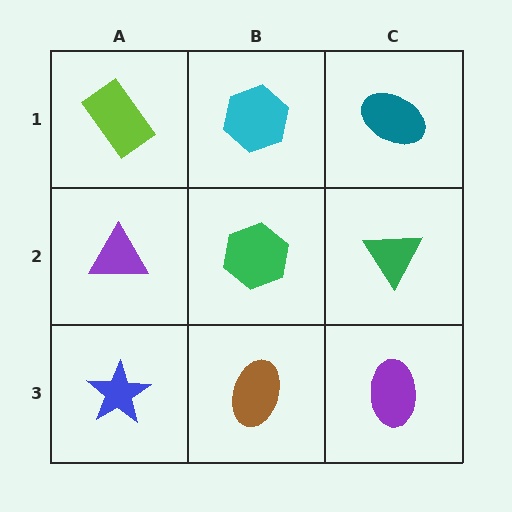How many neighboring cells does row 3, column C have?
2.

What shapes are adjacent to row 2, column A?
A lime rectangle (row 1, column A), a blue star (row 3, column A), a green hexagon (row 2, column B).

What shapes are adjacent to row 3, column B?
A green hexagon (row 2, column B), a blue star (row 3, column A), a purple ellipse (row 3, column C).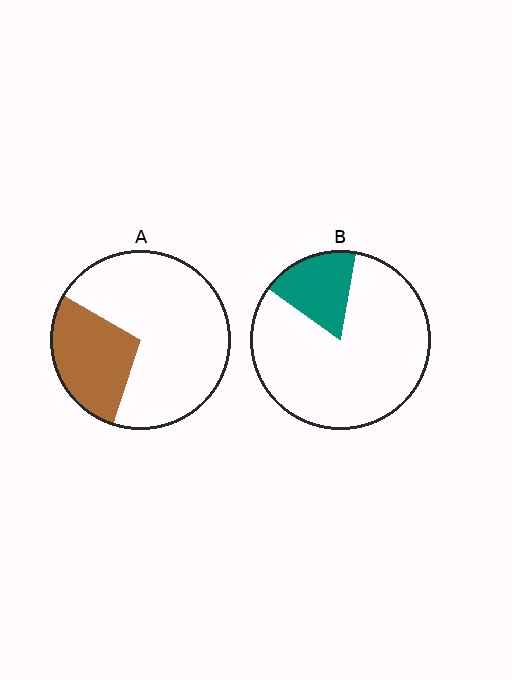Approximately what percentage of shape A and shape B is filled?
A is approximately 30% and B is approximately 20%.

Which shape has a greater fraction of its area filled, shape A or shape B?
Shape A.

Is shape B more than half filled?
No.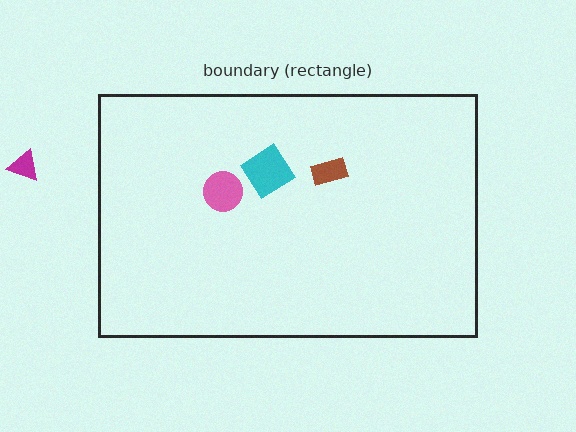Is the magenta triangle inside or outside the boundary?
Outside.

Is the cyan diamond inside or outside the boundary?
Inside.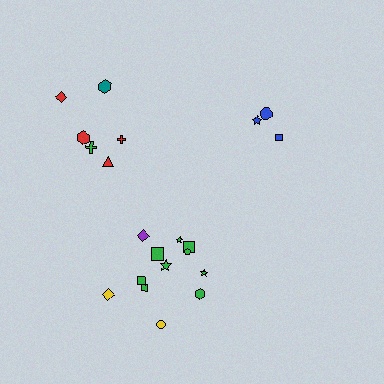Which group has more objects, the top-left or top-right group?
The top-left group.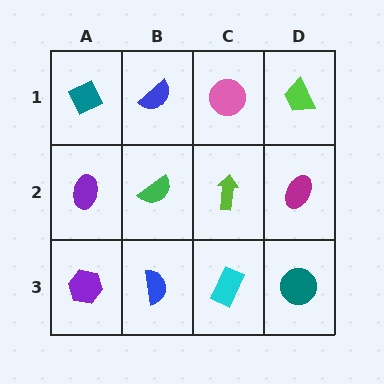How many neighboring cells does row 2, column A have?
3.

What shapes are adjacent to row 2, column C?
A pink circle (row 1, column C), a cyan rectangle (row 3, column C), a green semicircle (row 2, column B), a magenta ellipse (row 2, column D).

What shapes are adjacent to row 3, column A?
A purple ellipse (row 2, column A), a blue semicircle (row 3, column B).